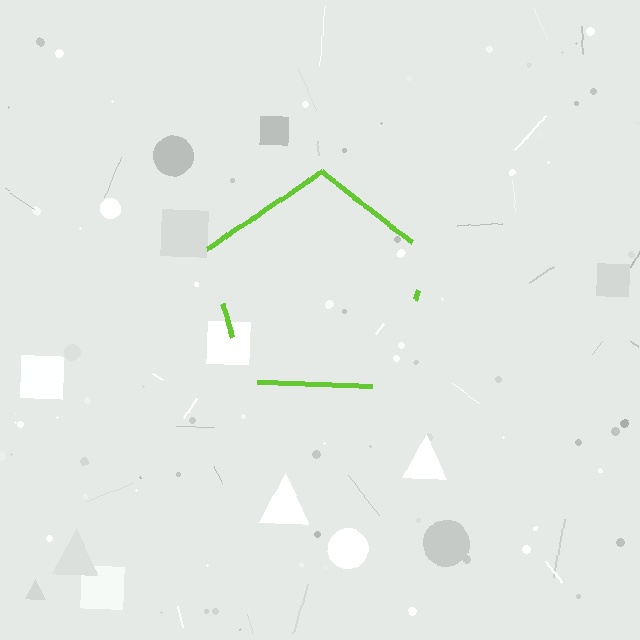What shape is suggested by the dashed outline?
The dashed outline suggests a pentagon.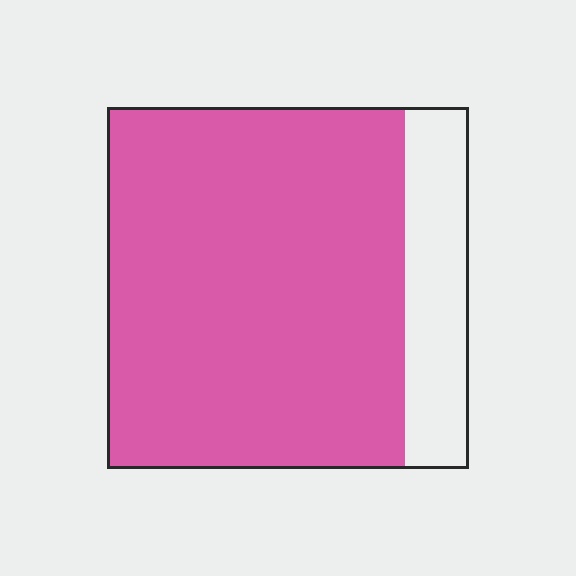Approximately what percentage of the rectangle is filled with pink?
Approximately 80%.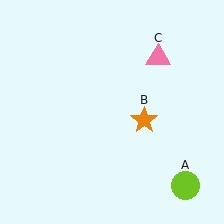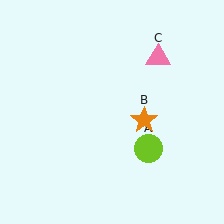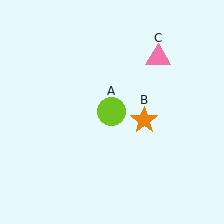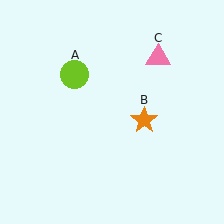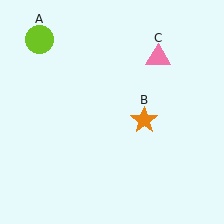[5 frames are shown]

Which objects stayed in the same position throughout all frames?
Orange star (object B) and pink triangle (object C) remained stationary.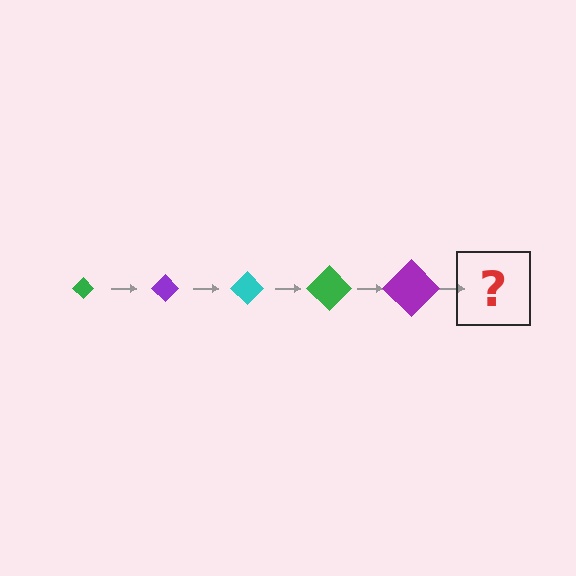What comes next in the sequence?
The next element should be a cyan diamond, larger than the previous one.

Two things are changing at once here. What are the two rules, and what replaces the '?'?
The two rules are that the diamond grows larger each step and the color cycles through green, purple, and cyan. The '?' should be a cyan diamond, larger than the previous one.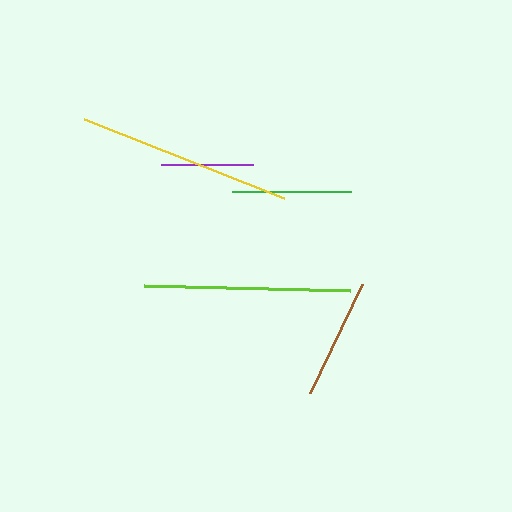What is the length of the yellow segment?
The yellow segment is approximately 216 pixels long.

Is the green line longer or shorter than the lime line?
The lime line is longer than the green line.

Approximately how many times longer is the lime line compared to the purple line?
The lime line is approximately 2.2 times the length of the purple line.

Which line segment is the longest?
The yellow line is the longest at approximately 216 pixels.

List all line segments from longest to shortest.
From longest to shortest: yellow, lime, brown, green, purple.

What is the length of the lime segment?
The lime segment is approximately 206 pixels long.